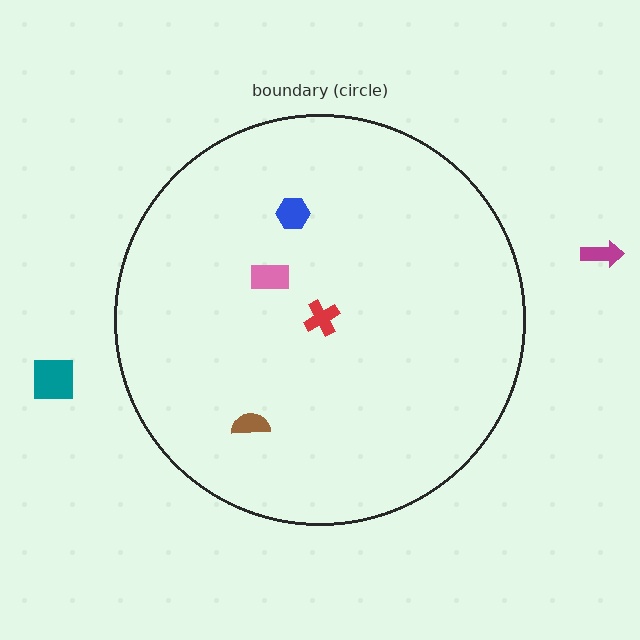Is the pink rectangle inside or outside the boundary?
Inside.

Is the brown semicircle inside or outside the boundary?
Inside.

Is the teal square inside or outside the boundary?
Outside.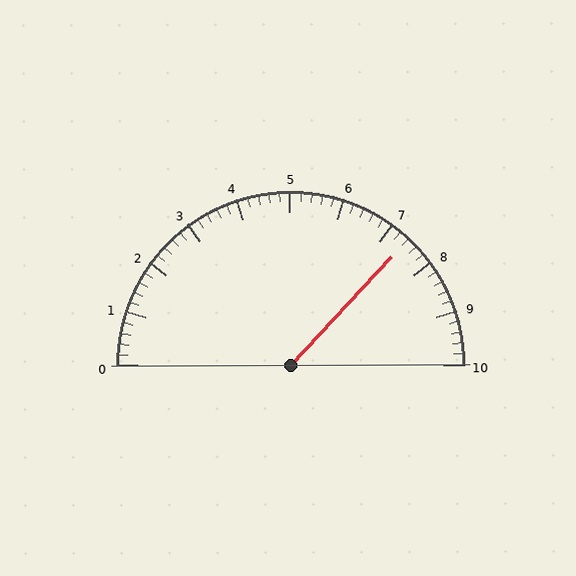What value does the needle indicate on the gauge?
The needle indicates approximately 7.4.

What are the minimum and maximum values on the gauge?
The gauge ranges from 0 to 10.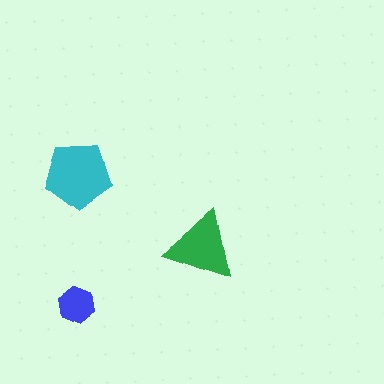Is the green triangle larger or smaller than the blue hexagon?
Larger.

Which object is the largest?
The cyan pentagon.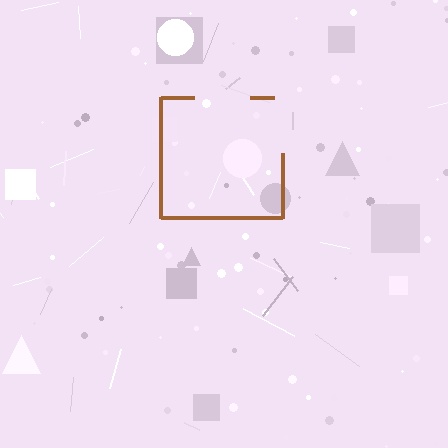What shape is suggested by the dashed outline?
The dashed outline suggests a square.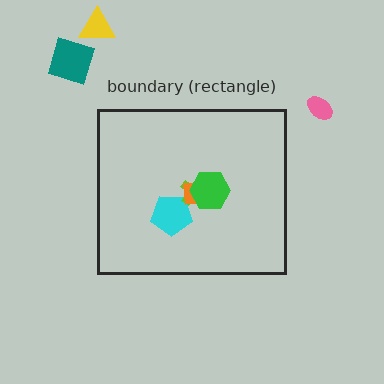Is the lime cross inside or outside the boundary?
Inside.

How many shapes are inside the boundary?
4 inside, 3 outside.